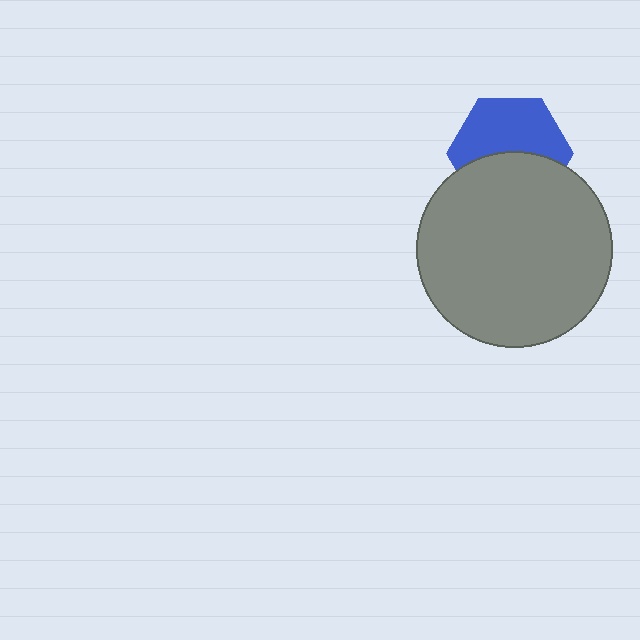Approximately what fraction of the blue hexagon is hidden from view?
Roughly 46% of the blue hexagon is hidden behind the gray circle.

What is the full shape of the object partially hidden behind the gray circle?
The partially hidden object is a blue hexagon.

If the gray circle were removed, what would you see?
You would see the complete blue hexagon.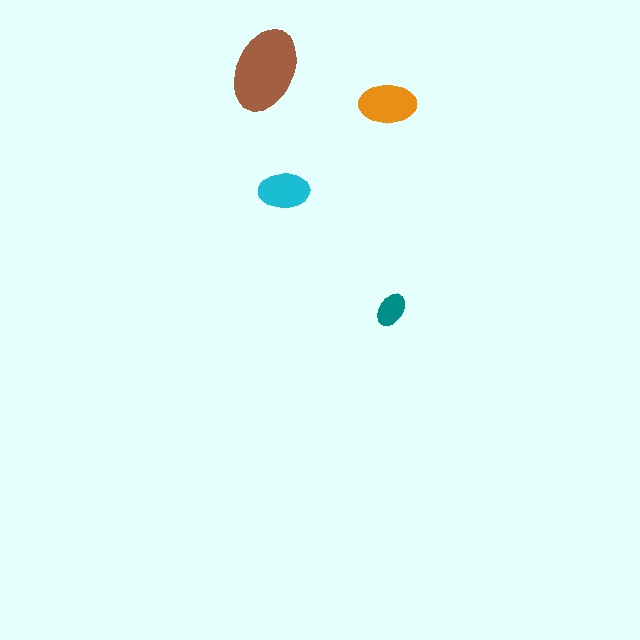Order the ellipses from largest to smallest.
the brown one, the orange one, the cyan one, the teal one.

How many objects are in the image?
There are 4 objects in the image.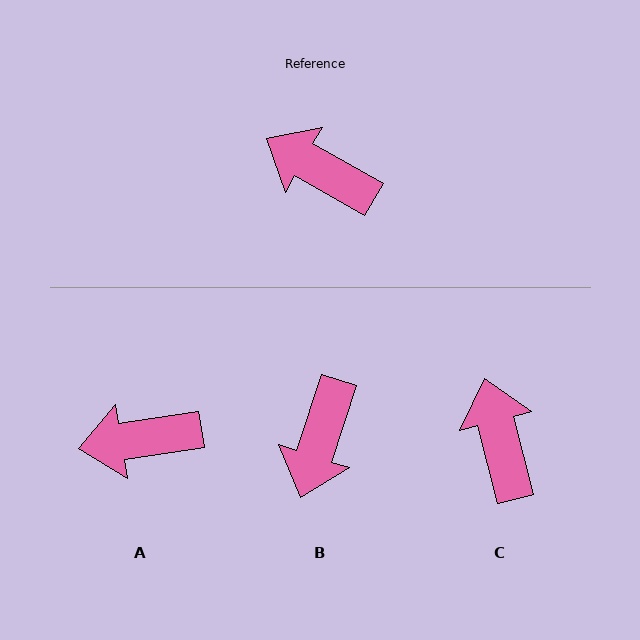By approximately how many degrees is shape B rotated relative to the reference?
Approximately 101 degrees counter-clockwise.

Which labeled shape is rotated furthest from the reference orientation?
B, about 101 degrees away.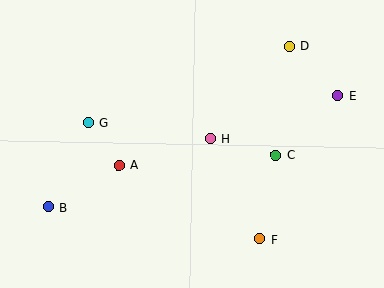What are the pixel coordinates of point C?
Point C is at (276, 155).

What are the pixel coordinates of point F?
Point F is at (260, 239).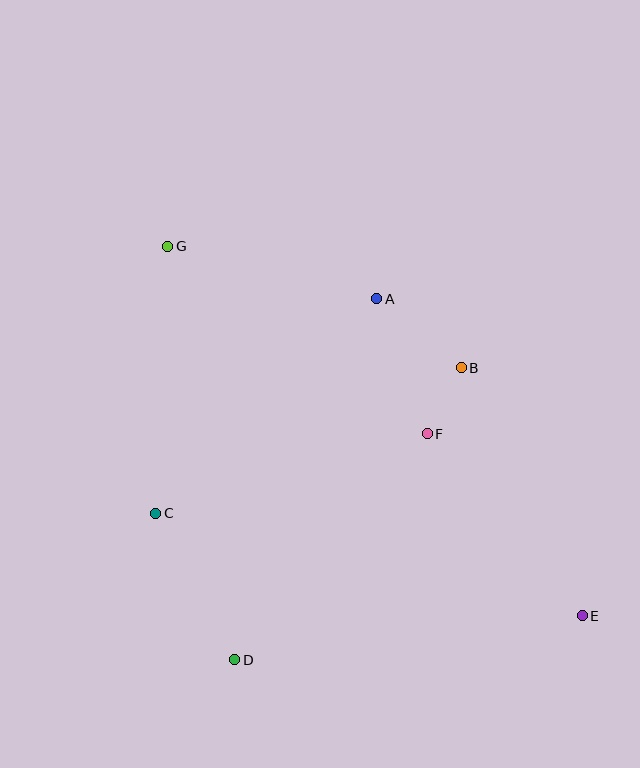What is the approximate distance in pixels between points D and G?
The distance between D and G is approximately 419 pixels.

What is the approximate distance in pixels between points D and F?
The distance between D and F is approximately 297 pixels.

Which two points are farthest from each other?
Points E and G are farthest from each other.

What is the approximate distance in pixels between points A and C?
The distance between A and C is approximately 308 pixels.